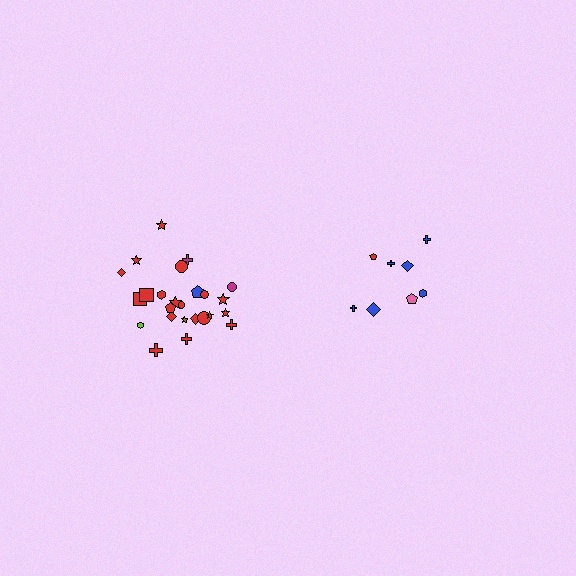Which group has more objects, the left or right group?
The left group.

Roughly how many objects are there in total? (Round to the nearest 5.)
Roughly 35 objects in total.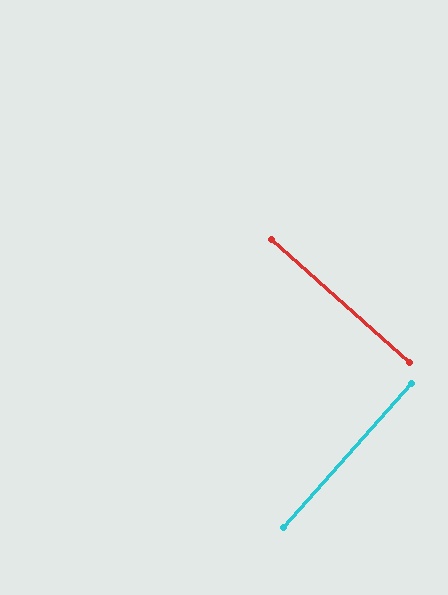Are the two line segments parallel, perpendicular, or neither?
Perpendicular — they meet at approximately 90°.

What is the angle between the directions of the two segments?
Approximately 90 degrees.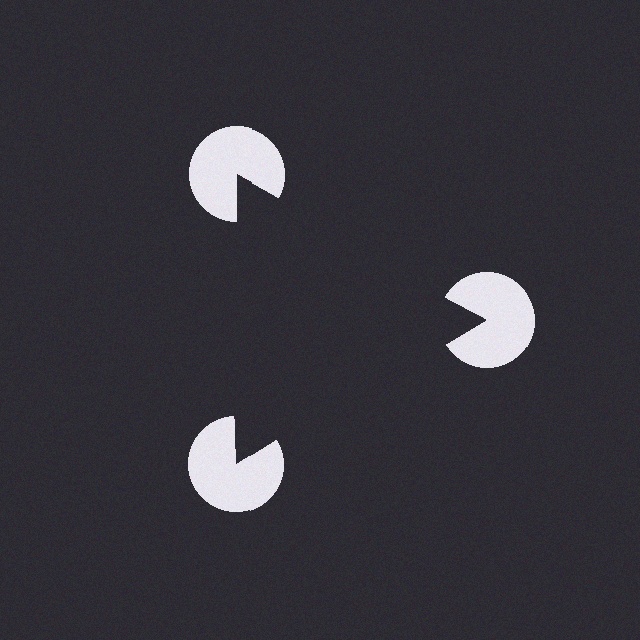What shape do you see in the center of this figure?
An illusory triangle — its edges are inferred from the aligned wedge cuts in the pac-man discs, not physically drawn.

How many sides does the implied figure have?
3 sides.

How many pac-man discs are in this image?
There are 3 — one at each vertex of the illusory triangle.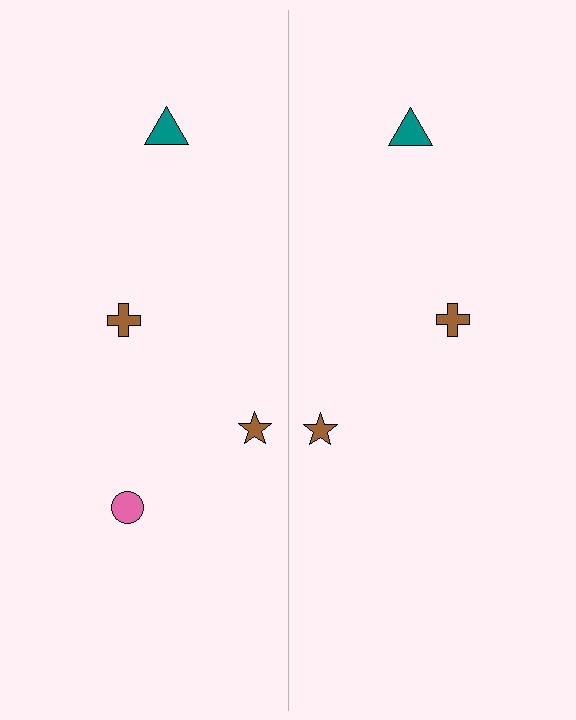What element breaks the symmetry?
A pink circle is missing from the right side.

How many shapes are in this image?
There are 7 shapes in this image.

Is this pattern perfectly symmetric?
No, the pattern is not perfectly symmetric. A pink circle is missing from the right side.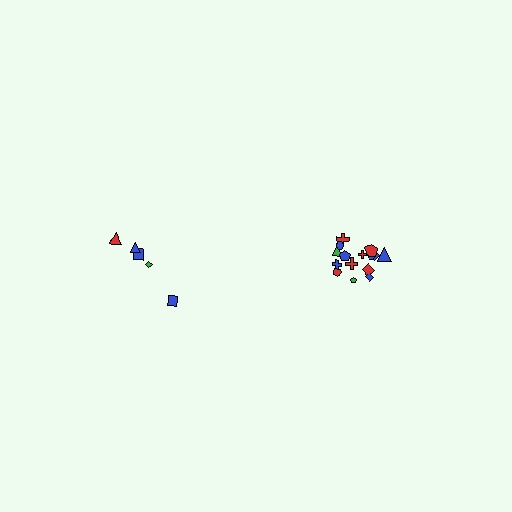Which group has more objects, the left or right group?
The right group.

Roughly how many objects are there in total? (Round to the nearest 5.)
Roughly 20 objects in total.